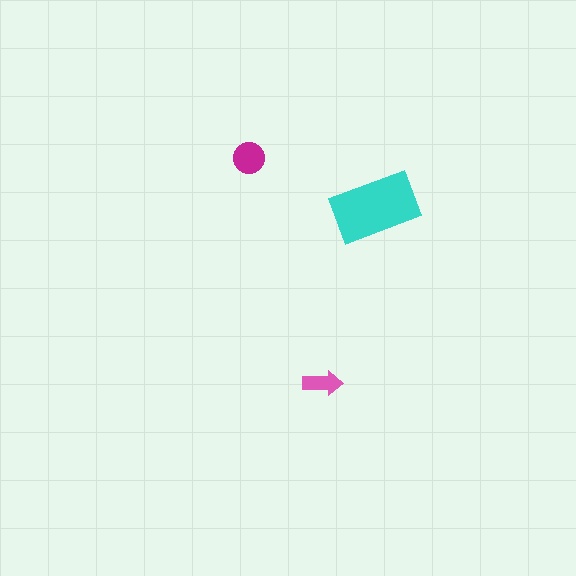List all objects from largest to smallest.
The cyan rectangle, the magenta circle, the pink arrow.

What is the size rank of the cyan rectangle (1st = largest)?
1st.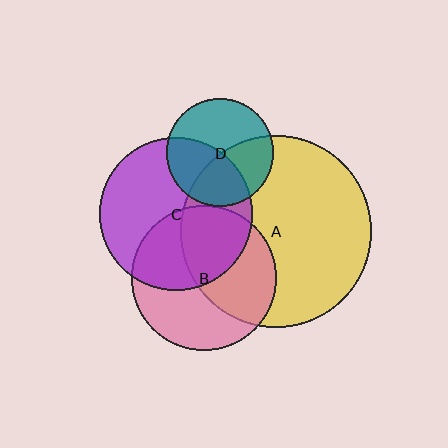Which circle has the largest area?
Circle A (yellow).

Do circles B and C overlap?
Yes.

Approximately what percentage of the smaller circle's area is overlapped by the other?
Approximately 45%.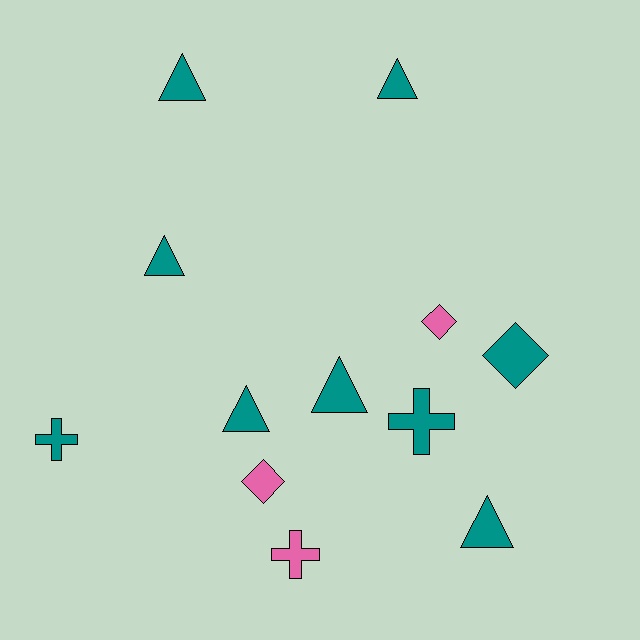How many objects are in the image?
There are 12 objects.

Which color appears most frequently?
Teal, with 9 objects.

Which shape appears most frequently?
Triangle, with 6 objects.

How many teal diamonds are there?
There is 1 teal diamond.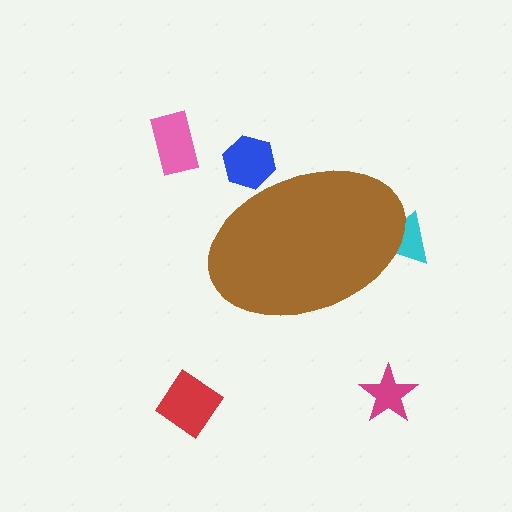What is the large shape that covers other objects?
A brown ellipse.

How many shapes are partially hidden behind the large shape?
2 shapes are partially hidden.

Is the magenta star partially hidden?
No, the magenta star is fully visible.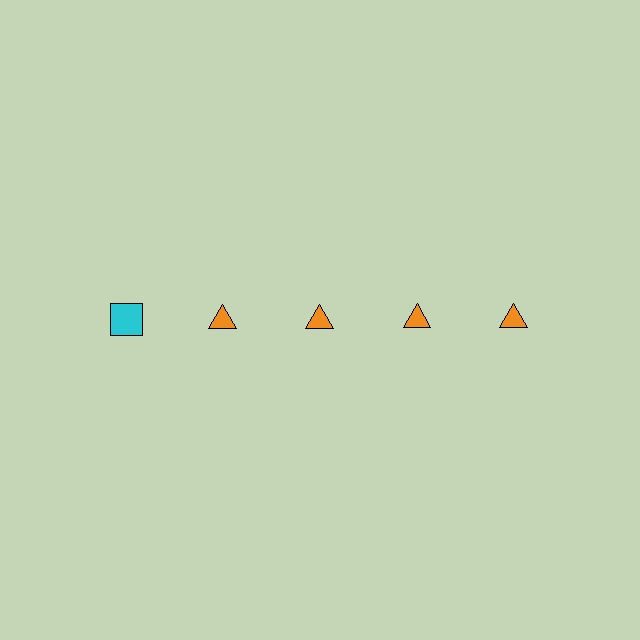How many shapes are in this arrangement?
There are 5 shapes arranged in a grid pattern.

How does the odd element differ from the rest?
It differs in both color (cyan instead of orange) and shape (square instead of triangle).